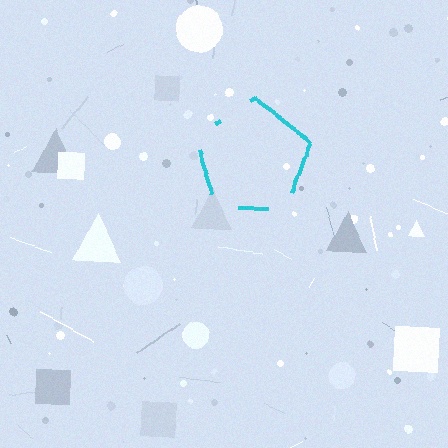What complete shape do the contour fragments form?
The contour fragments form a pentagon.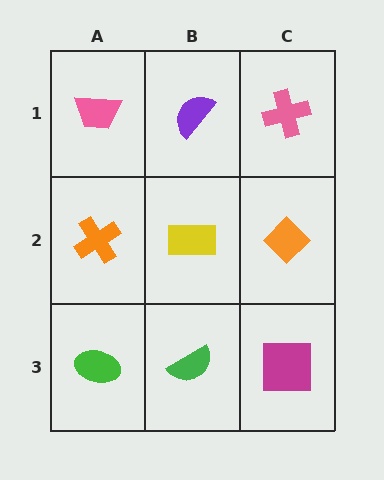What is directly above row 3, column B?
A yellow rectangle.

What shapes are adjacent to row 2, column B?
A purple semicircle (row 1, column B), a green semicircle (row 3, column B), an orange cross (row 2, column A), an orange diamond (row 2, column C).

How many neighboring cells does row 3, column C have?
2.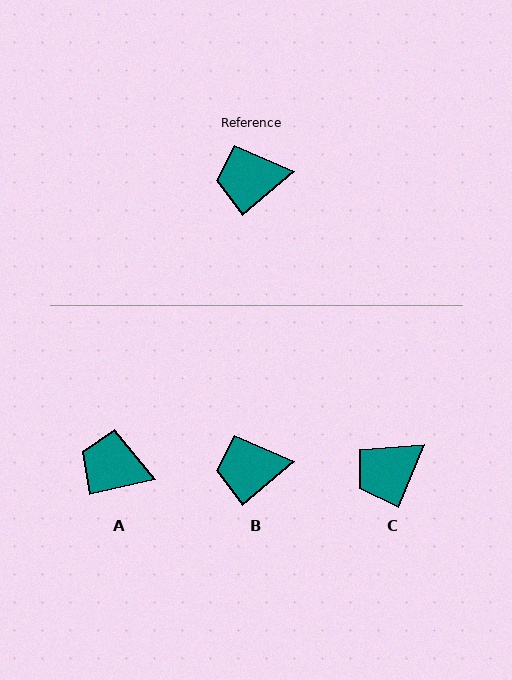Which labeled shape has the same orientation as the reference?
B.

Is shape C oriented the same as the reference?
No, it is off by about 28 degrees.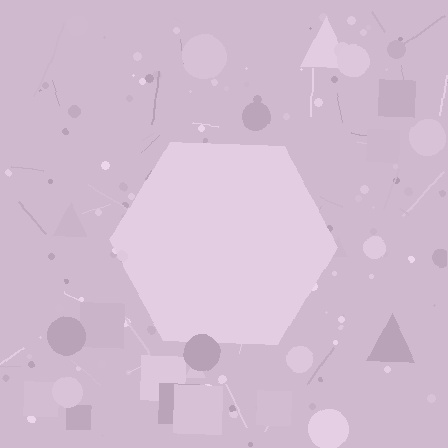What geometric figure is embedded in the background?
A hexagon is embedded in the background.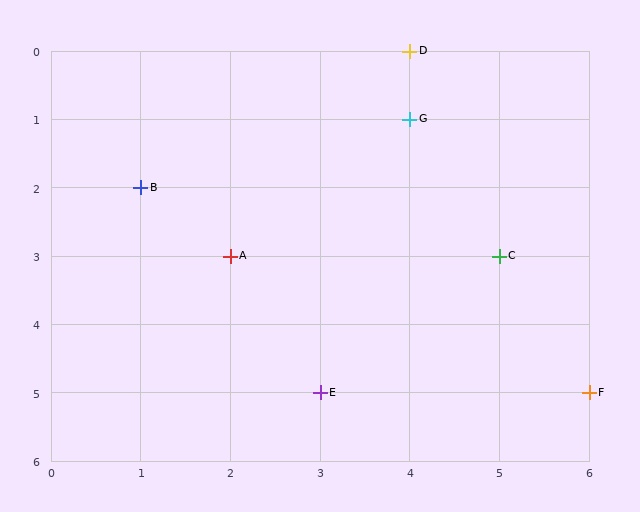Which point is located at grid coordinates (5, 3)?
Point C is at (5, 3).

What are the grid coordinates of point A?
Point A is at grid coordinates (2, 3).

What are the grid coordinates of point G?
Point G is at grid coordinates (4, 1).